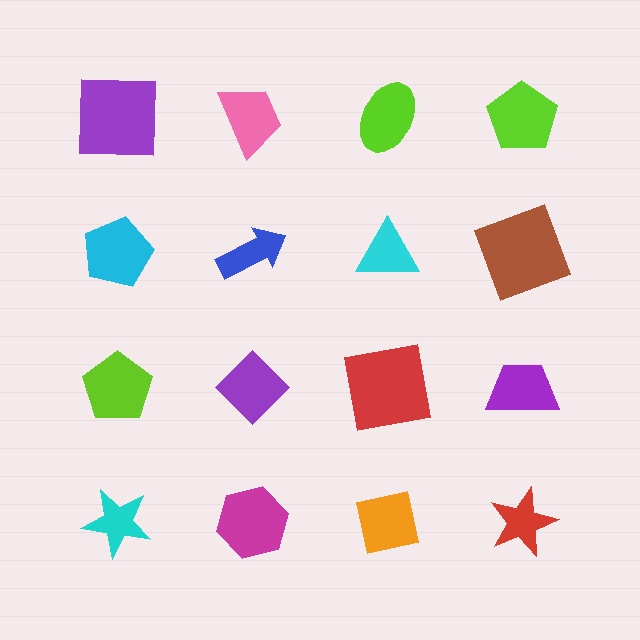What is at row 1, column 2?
A pink trapezoid.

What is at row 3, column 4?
A purple trapezoid.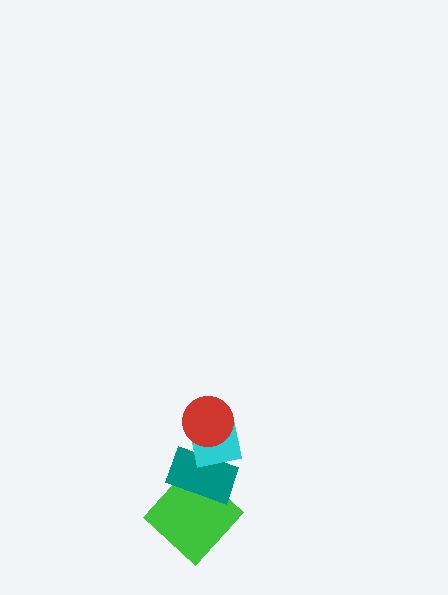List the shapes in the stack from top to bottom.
From top to bottom: the red circle, the cyan square, the teal rectangle, the green diamond.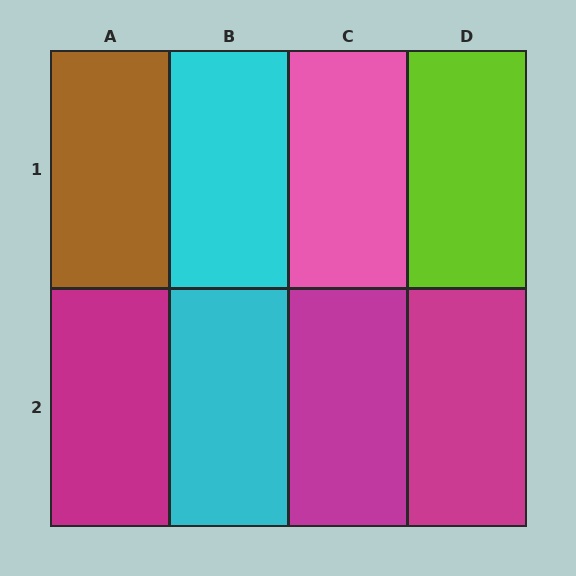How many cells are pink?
1 cell is pink.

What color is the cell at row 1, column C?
Pink.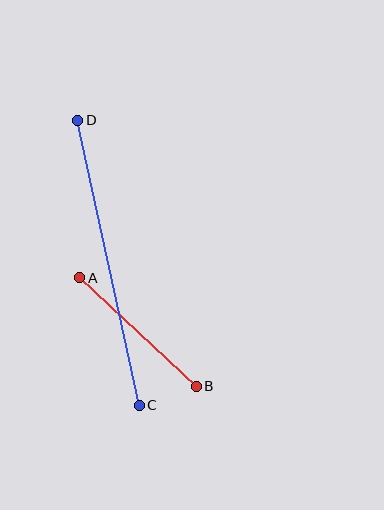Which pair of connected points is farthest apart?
Points C and D are farthest apart.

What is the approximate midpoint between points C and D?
The midpoint is at approximately (108, 263) pixels.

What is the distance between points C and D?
The distance is approximately 291 pixels.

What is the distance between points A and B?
The distance is approximately 159 pixels.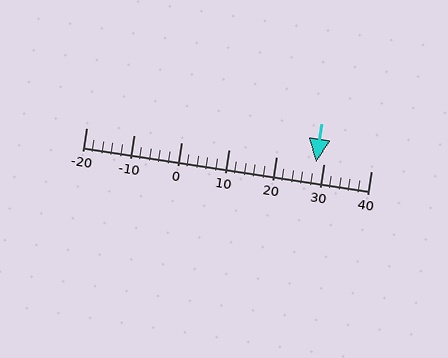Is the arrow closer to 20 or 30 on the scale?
The arrow is closer to 30.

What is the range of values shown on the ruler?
The ruler shows values from -20 to 40.